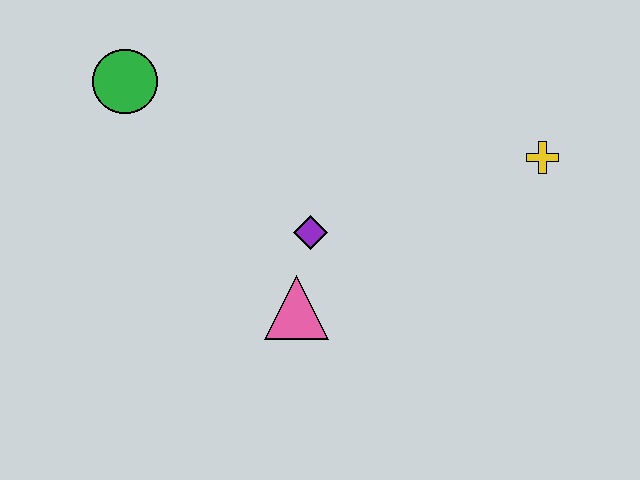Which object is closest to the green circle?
The purple diamond is closest to the green circle.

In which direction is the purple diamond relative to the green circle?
The purple diamond is to the right of the green circle.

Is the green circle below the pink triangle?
No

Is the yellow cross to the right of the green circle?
Yes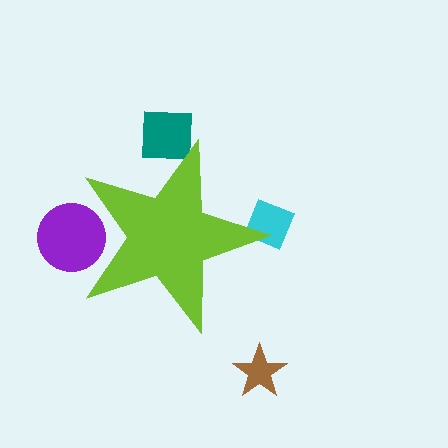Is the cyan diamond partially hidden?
Yes, the cyan diamond is partially hidden behind the lime star.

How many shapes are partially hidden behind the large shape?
3 shapes are partially hidden.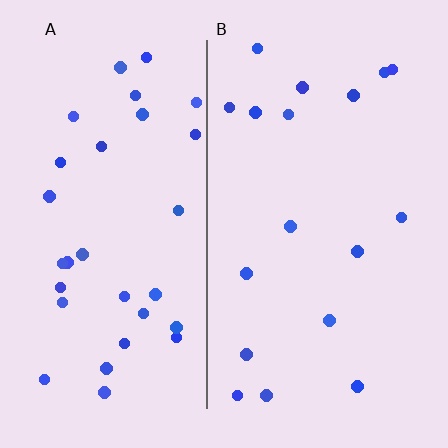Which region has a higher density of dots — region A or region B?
A (the left).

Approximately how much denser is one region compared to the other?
Approximately 1.8× — region A over region B.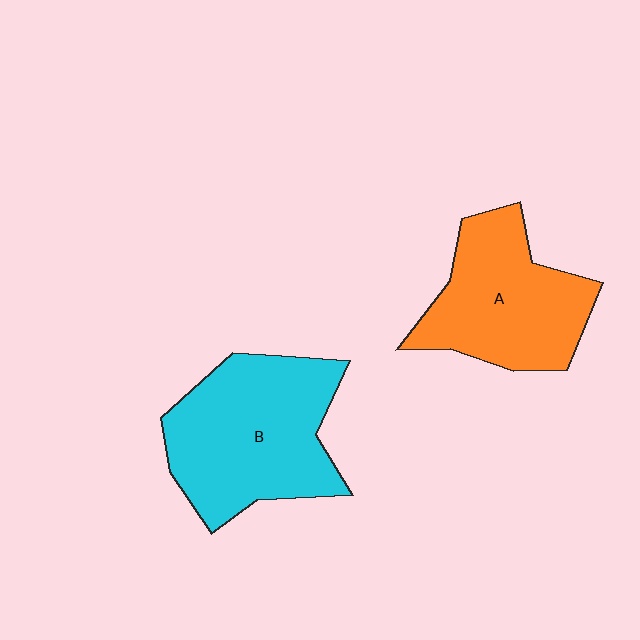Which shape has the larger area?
Shape B (cyan).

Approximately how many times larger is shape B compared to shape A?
Approximately 1.2 times.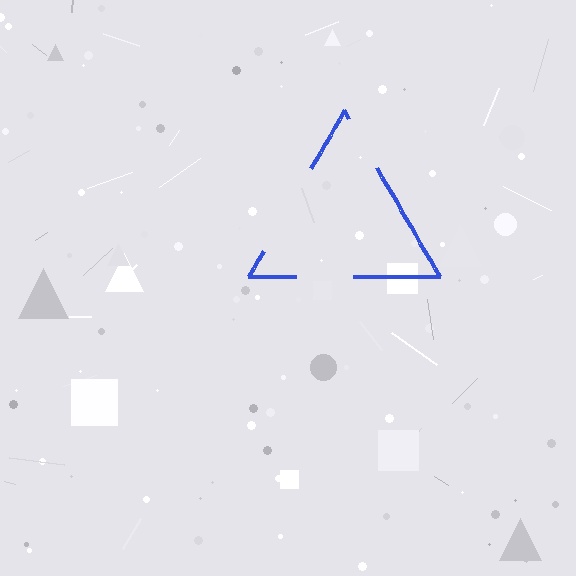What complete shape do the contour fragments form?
The contour fragments form a triangle.